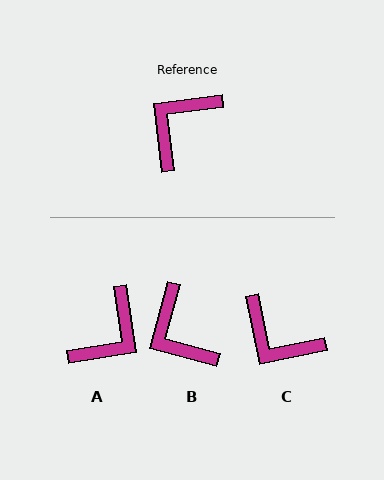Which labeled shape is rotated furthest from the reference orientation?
A, about 178 degrees away.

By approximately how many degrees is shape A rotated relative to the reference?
Approximately 178 degrees clockwise.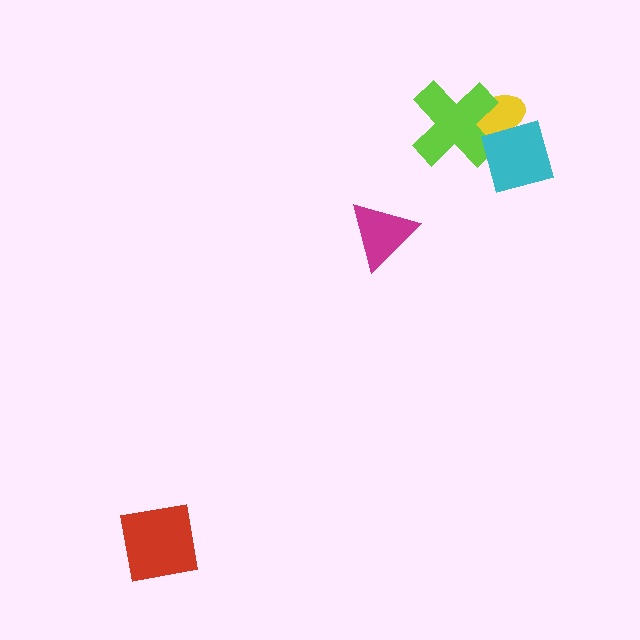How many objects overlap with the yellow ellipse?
2 objects overlap with the yellow ellipse.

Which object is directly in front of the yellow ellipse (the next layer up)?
The lime cross is directly in front of the yellow ellipse.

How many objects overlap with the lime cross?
2 objects overlap with the lime cross.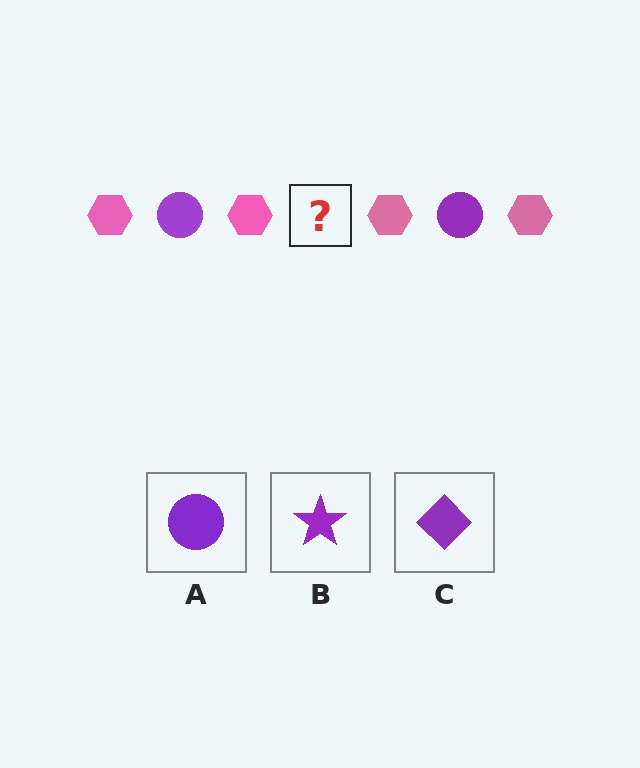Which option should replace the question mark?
Option A.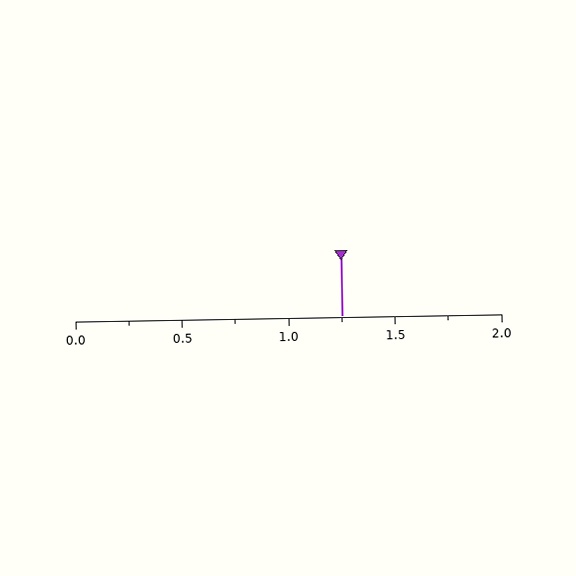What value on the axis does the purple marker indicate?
The marker indicates approximately 1.25.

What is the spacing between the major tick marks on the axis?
The major ticks are spaced 0.5 apart.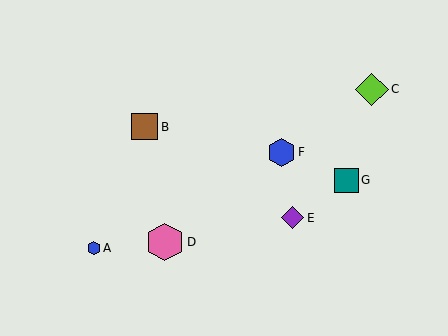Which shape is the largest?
The pink hexagon (labeled D) is the largest.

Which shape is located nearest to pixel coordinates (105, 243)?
The blue hexagon (labeled A) at (94, 248) is nearest to that location.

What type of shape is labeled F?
Shape F is a blue hexagon.